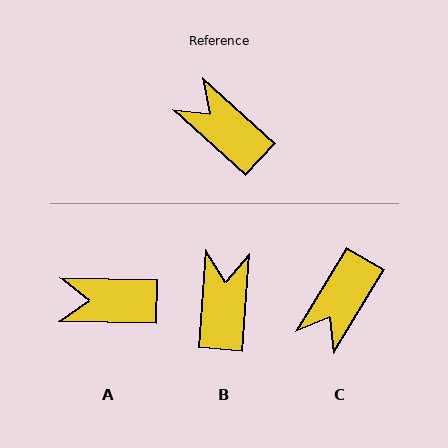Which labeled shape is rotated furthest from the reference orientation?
C, about 102 degrees away.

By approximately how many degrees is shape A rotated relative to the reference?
Approximately 42 degrees counter-clockwise.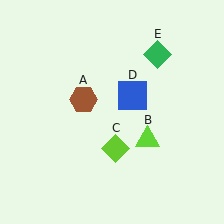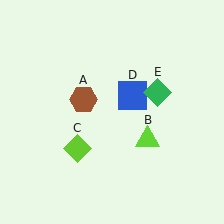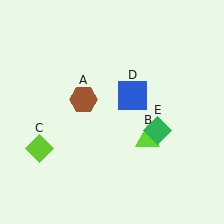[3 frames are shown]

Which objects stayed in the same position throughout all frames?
Brown hexagon (object A) and lime triangle (object B) and blue square (object D) remained stationary.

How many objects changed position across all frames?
2 objects changed position: lime diamond (object C), green diamond (object E).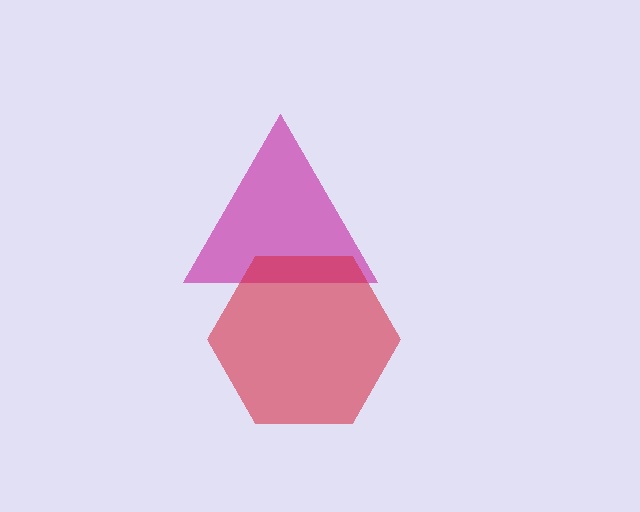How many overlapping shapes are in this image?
There are 2 overlapping shapes in the image.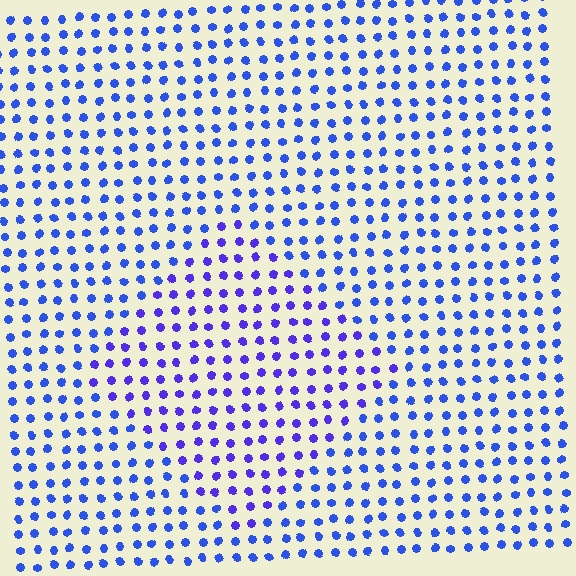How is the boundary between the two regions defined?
The boundary is defined purely by a slight shift in hue (about 25 degrees). Spacing, size, and orientation are identical on both sides.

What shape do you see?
I see a diamond.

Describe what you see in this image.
The image is filled with small blue elements in a uniform arrangement. A diamond-shaped region is visible where the elements are tinted to a slightly different hue, forming a subtle color boundary.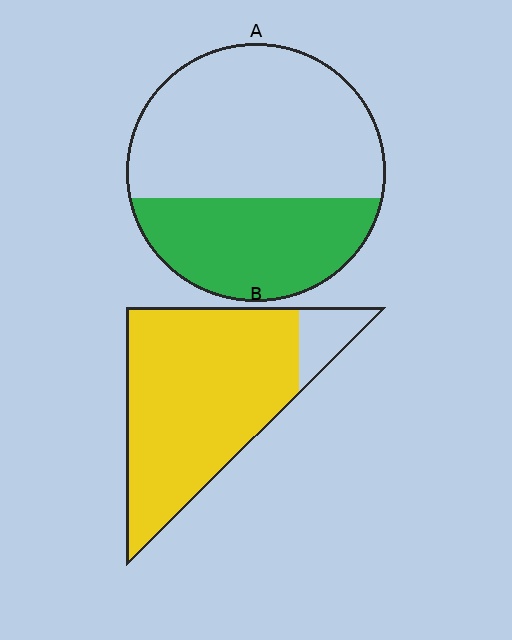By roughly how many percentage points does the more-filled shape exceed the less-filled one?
By roughly 50 percentage points (B over A).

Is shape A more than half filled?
No.